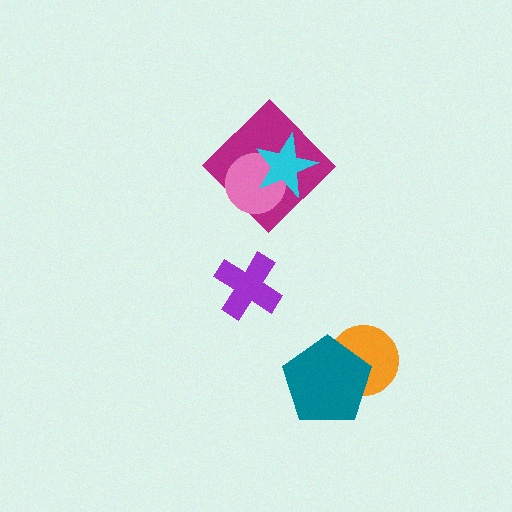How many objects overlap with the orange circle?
1 object overlaps with the orange circle.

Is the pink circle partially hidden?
Yes, it is partially covered by another shape.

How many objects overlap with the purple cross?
0 objects overlap with the purple cross.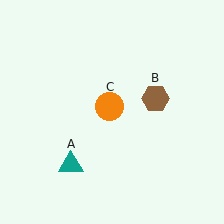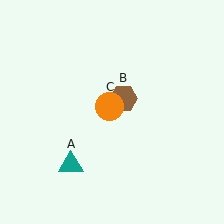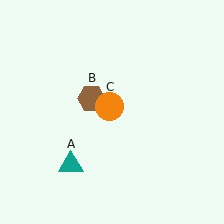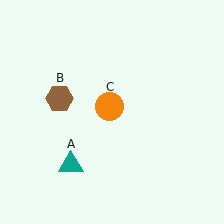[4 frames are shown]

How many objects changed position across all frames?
1 object changed position: brown hexagon (object B).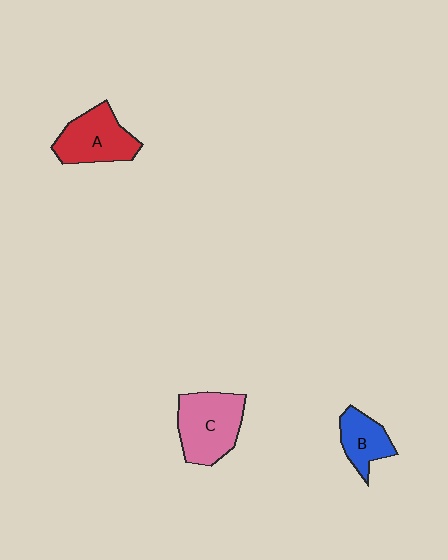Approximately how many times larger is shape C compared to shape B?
Approximately 1.7 times.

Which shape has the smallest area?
Shape B (blue).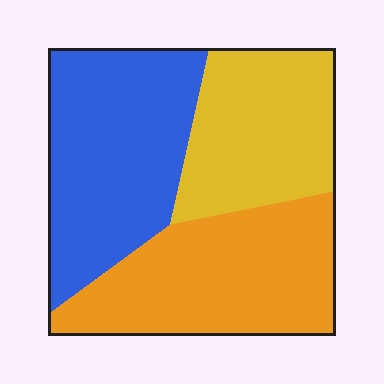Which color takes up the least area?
Yellow, at roughly 30%.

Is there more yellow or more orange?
Orange.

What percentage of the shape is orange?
Orange covers around 35% of the shape.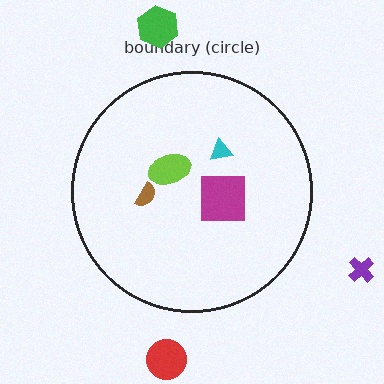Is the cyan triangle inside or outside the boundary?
Inside.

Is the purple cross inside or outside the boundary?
Outside.